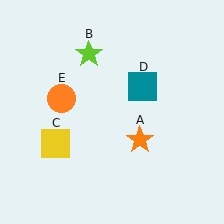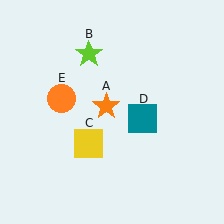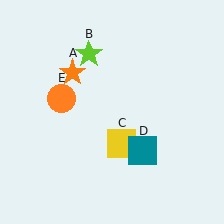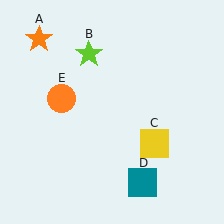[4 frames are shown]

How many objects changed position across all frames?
3 objects changed position: orange star (object A), yellow square (object C), teal square (object D).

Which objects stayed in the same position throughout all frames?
Lime star (object B) and orange circle (object E) remained stationary.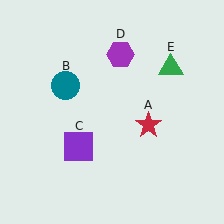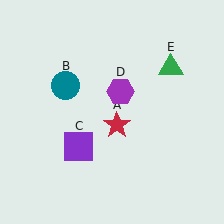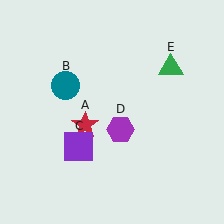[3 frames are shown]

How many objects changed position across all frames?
2 objects changed position: red star (object A), purple hexagon (object D).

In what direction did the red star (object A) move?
The red star (object A) moved left.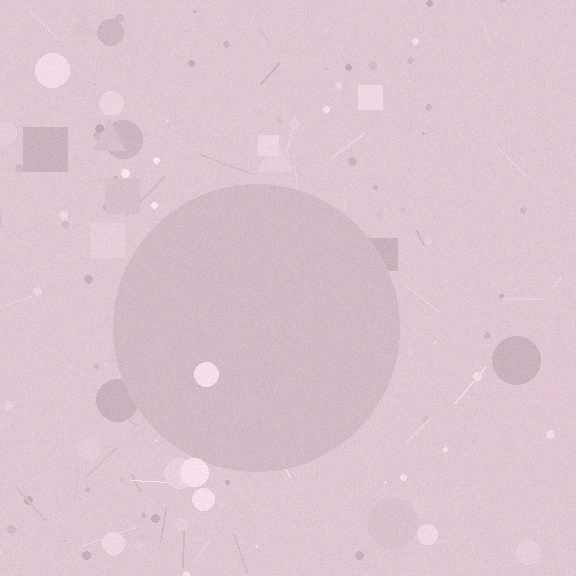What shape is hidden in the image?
A circle is hidden in the image.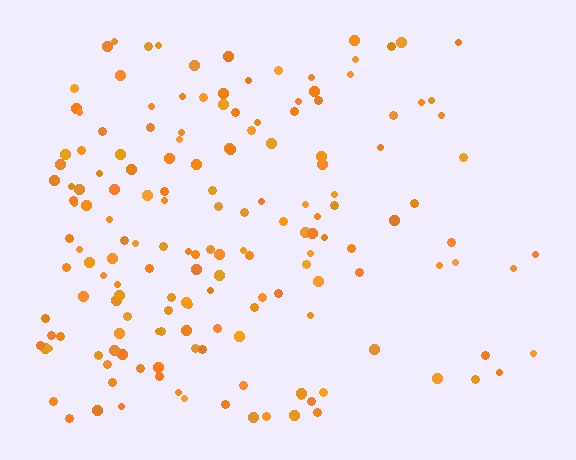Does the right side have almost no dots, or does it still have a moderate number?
Still a moderate number, just noticeably fewer than the left.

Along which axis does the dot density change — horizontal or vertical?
Horizontal.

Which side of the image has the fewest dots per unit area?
The right.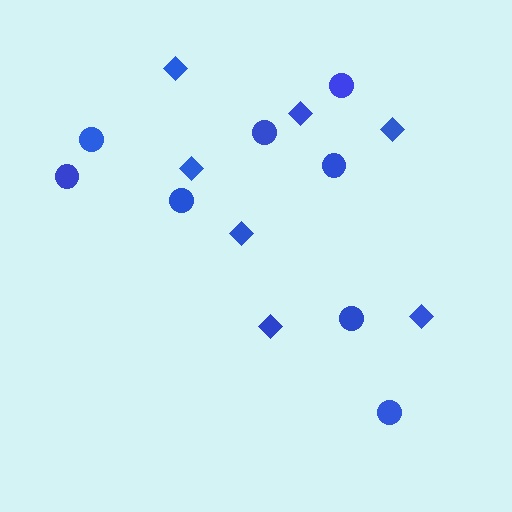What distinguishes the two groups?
There are 2 groups: one group of diamonds (7) and one group of circles (8).